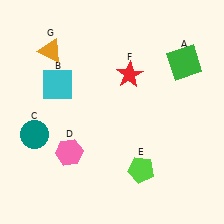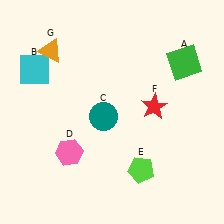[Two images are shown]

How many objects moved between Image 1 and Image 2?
3 objects moved between the two images.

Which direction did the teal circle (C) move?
The teal circle (C) moved right.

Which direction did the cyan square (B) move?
The cyan square (B) moved left.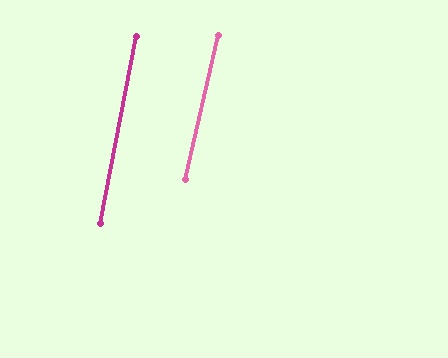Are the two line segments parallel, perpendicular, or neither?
Parallel — their directions differ by only 2.0°.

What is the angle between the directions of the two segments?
Approximately 2 degrees.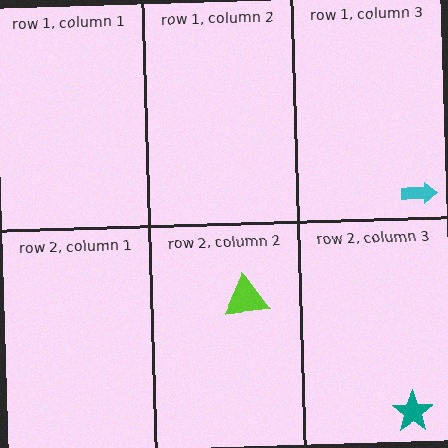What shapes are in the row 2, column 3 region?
The teal star.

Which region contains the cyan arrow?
The row 1, column 3 region.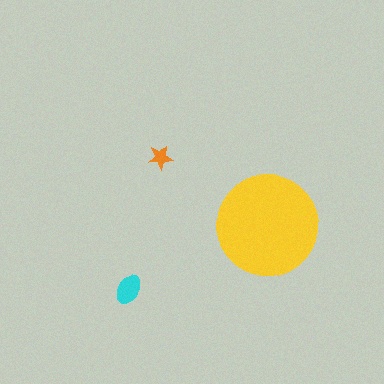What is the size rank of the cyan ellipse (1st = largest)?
2nd.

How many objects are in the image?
There are 3 objects in the image.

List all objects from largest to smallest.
The yellow circle, the cyan ellipse, the orange star.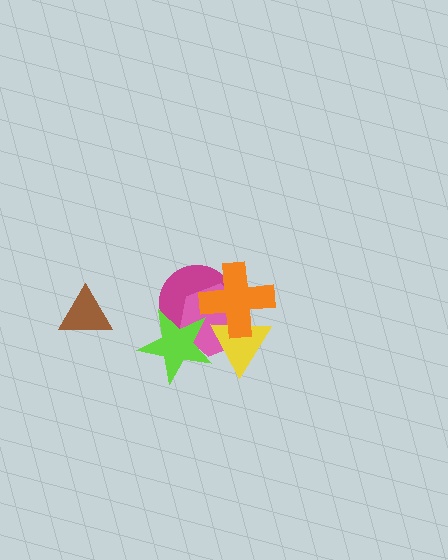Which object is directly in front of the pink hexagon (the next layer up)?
The lime star is directly in front of the pink hexagon.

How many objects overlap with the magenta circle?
4 objects overlap with the magenta circle.